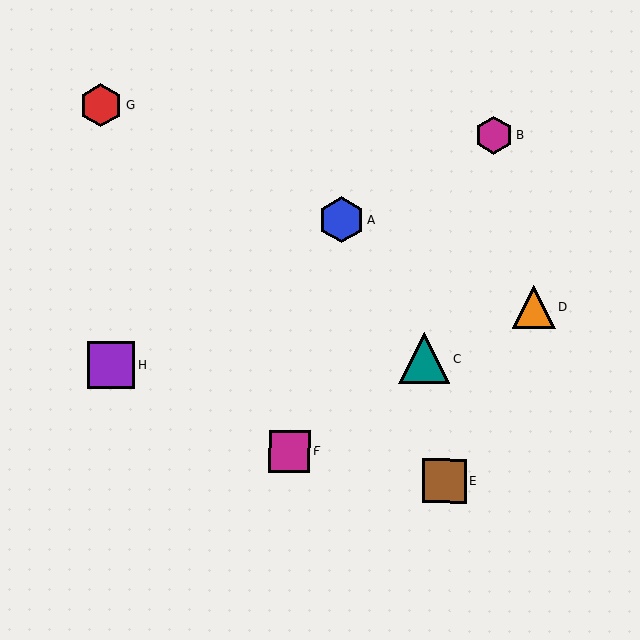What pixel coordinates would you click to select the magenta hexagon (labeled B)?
Click at (494, 135) to select the magenta hexagon B.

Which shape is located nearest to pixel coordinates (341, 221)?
The blue hexagon (labeled A) at (342, 220) is nearest to that location.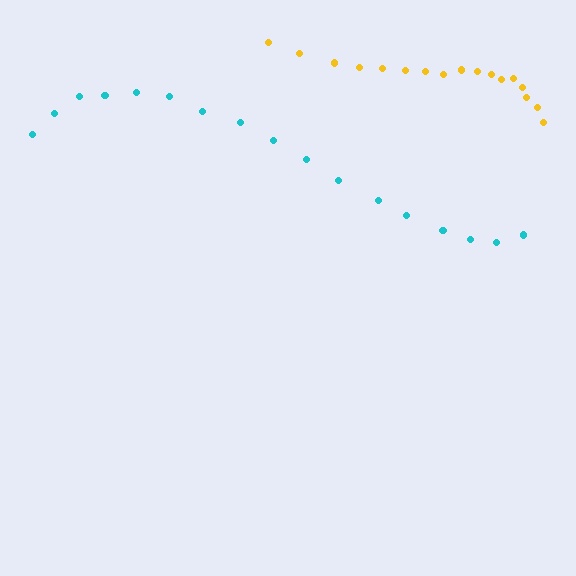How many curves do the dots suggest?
There are 2 distinct paths.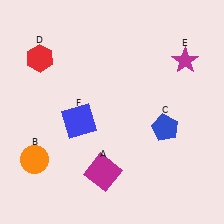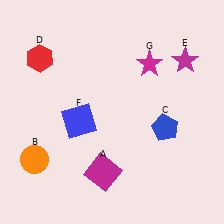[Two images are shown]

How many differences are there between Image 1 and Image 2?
There is 1 difference between the two images.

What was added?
A magenta star (G) was added in Image 2.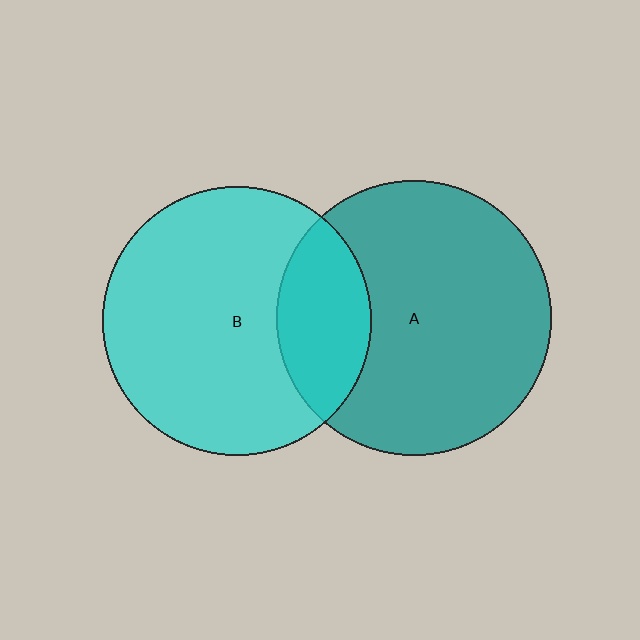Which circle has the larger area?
Circle A (teal).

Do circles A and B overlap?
Yes.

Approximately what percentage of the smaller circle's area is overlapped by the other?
Approximately 25%.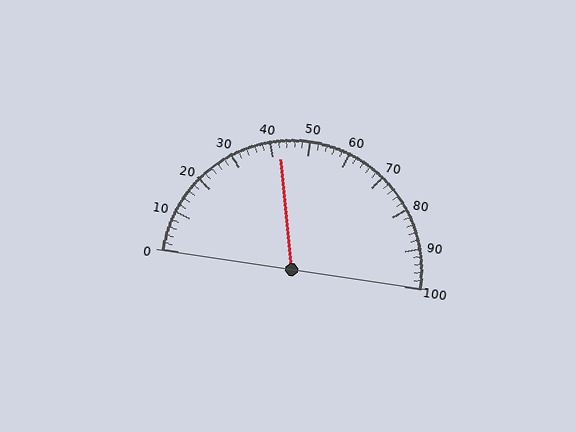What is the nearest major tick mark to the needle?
The nearest major tick mark is 40.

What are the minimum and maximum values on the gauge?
The gauge ranges from 0 to 100.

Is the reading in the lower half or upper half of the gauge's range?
The reading is in the lower half of the range (0 to 100).